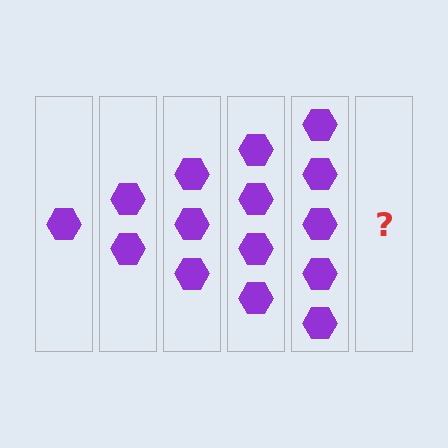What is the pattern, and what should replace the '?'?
The pattern is that each step adds one more hexagon. The '?' should be 6 hexagons.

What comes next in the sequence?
The next element should be 6 hexagons.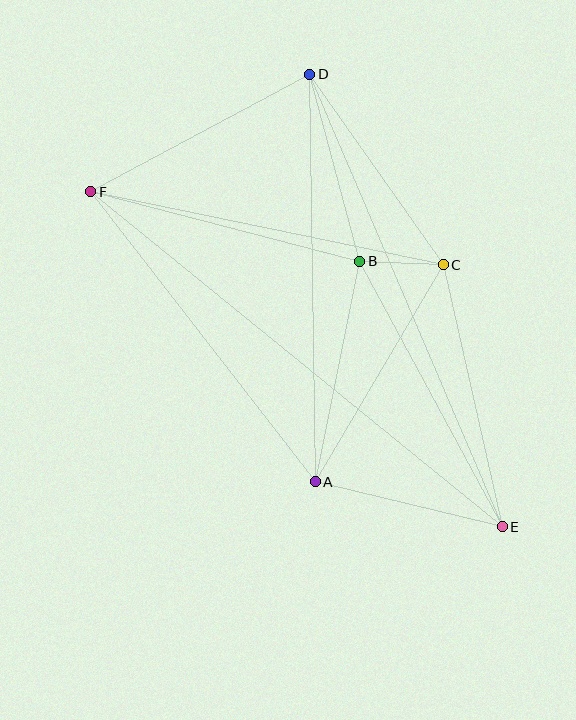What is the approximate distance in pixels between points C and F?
The distance between C and F is approximately 360 pixels.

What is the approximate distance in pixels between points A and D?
The distance between A and D is approximately 407 pixels.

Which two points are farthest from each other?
Points E and F are farthest from each other.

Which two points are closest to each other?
Points B and C are closest to each other.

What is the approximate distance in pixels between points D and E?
The distance between D and E is approximately 492 pixels.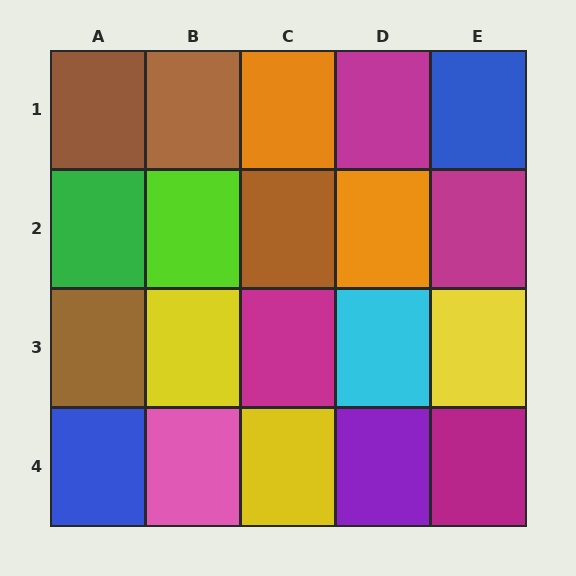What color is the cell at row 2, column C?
Brown.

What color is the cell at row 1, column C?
Orange.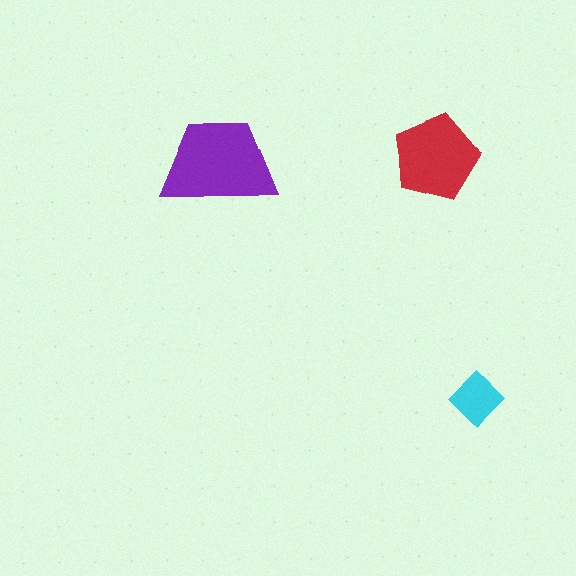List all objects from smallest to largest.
The cyan diamond, the red pentagon, the purple trapezoid.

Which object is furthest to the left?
The purple trapezoid is leftmost.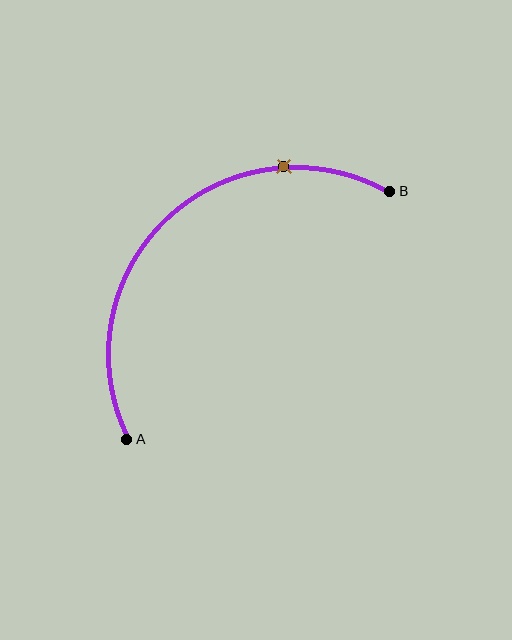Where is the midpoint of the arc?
The arc midpoint is the point on the curve farthest from the straight line joining A and B. It sits above and to the left of that line.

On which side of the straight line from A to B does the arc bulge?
The arc bulges above and to the left of the straight line connecting A and B.